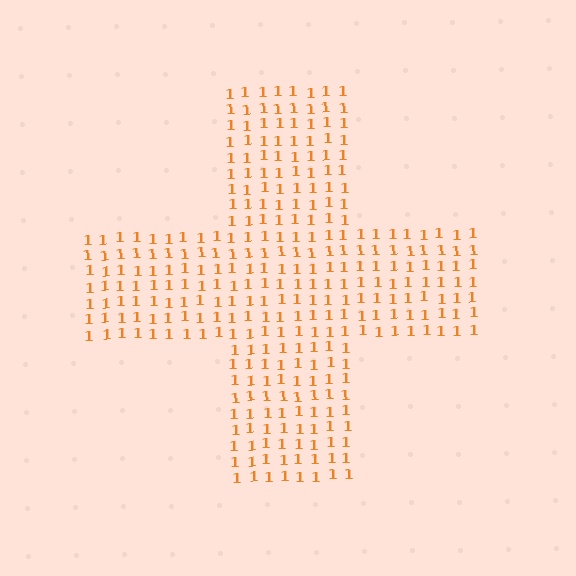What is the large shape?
The large shape is a cross.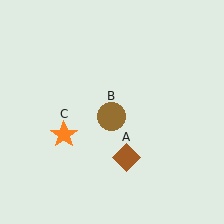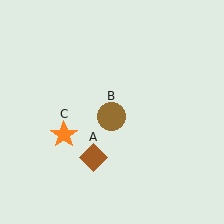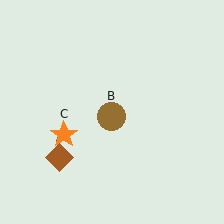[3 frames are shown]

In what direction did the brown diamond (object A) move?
The brown diamond (object A) moved left.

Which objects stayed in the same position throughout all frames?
Brown circle (object B) and orange star (object C) remained stationary.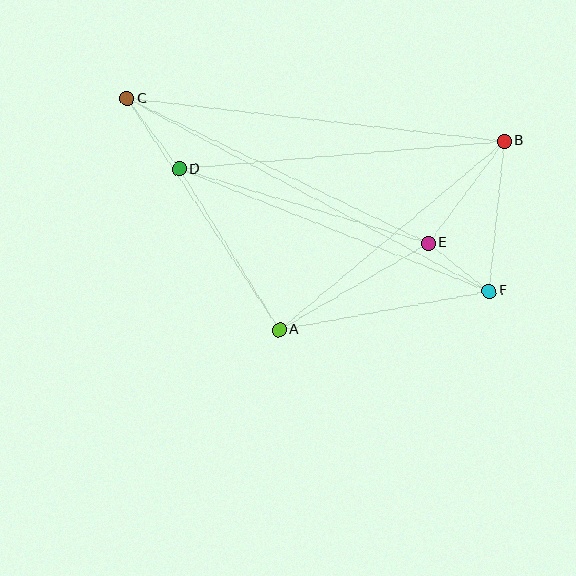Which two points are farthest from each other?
Points C and F are farthest from each other.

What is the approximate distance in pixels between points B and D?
The distance between B and D is approximately 326 pixels.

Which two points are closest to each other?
Points E and F are closest to each other.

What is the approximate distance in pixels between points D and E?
The distance between D and E is approximately 260 pixels.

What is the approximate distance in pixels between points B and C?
The distance between B and C is approximately 379 pixels.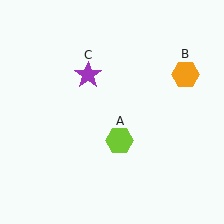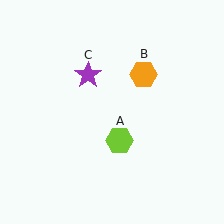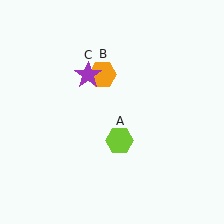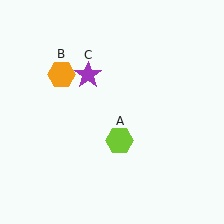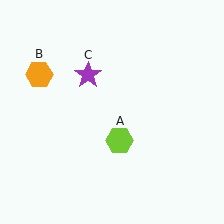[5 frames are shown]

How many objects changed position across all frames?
1 object changed position: orange hexagon (object B).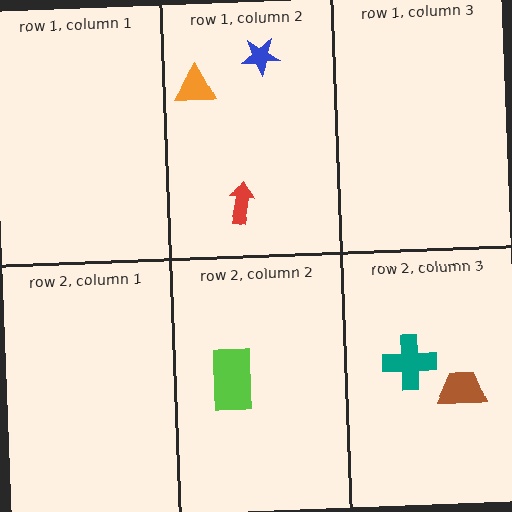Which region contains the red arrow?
The row 1, column 2 region.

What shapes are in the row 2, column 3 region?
The teal cross, the brown trapezoid.